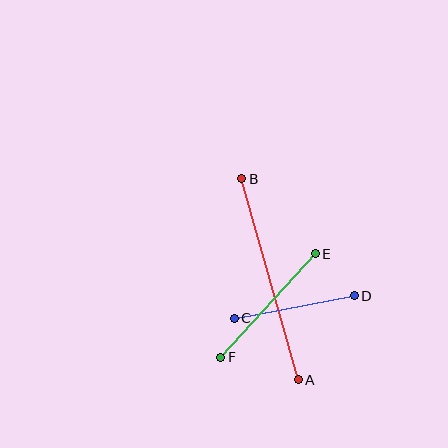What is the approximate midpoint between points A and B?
The midpoint is at approximately (270, 279) pixels.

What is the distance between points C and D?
The distance is approximately 122 pixels.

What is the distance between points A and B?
The distance is approximately 209 pixels.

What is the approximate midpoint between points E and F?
The midpoint is at approximately (268, 305) pixels.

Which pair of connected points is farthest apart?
Points A and B are farthest apart.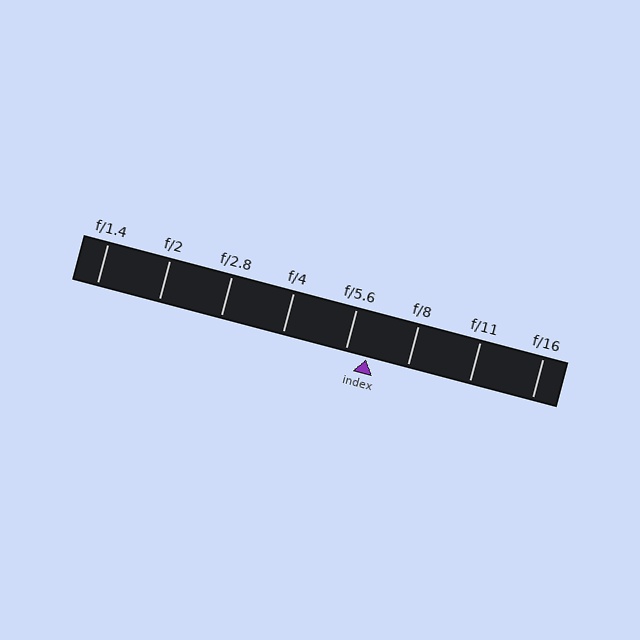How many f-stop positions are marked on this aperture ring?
There are 8 f-stop positions marked.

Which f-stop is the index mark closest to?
The index mark is closest to f/5.6.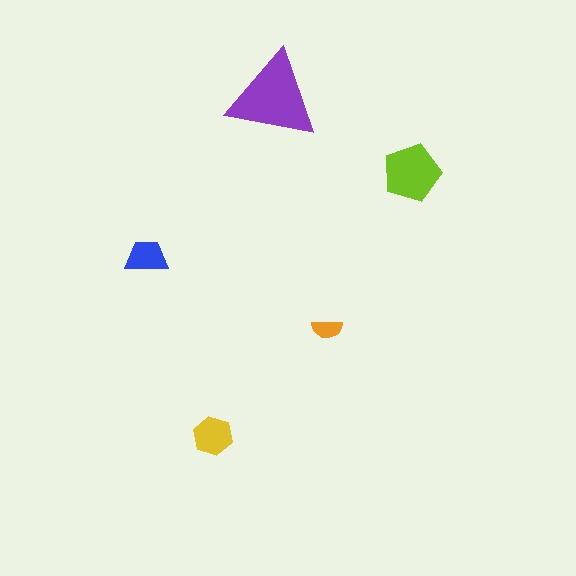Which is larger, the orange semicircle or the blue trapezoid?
The blue trapezoid.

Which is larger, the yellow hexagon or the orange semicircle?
The yellow hexagon.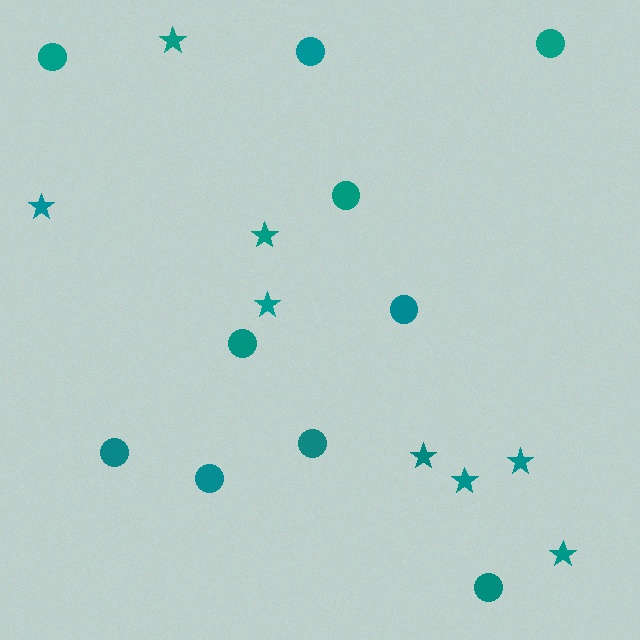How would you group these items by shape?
There are 2 groups: one group of stars (8) and one group of circles (10).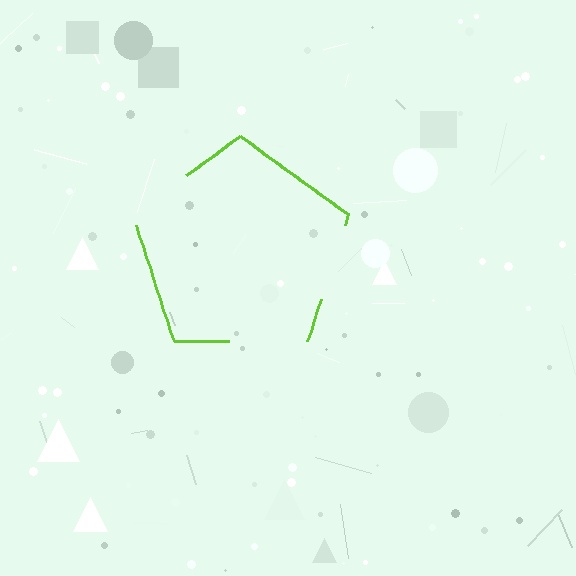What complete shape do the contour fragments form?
The contour fragments form a pentagon.